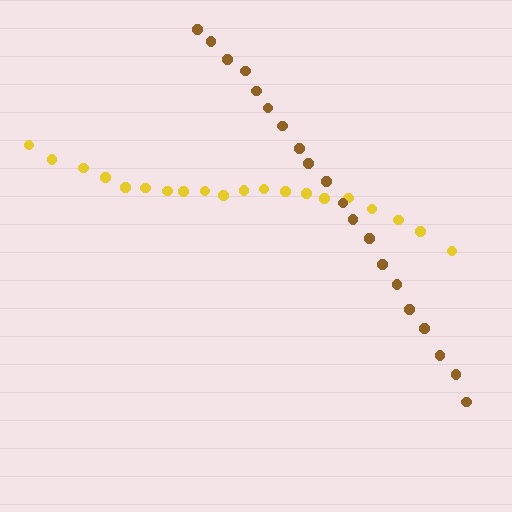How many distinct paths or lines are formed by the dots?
There are 2 distinct paths.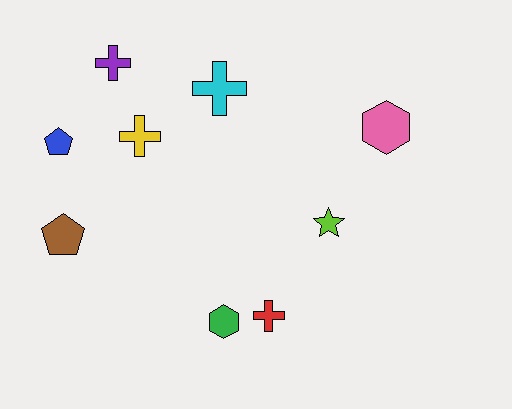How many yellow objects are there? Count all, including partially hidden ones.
There is 1 yellow object.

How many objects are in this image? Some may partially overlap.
There are 9 objects.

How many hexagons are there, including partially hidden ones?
There are 2 hexagons.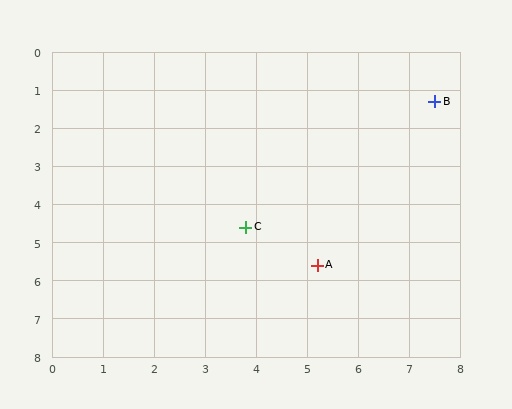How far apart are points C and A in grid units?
Points C and A are about 1.7 grid units apart.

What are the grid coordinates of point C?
Point C is at approximately (3.8, 4.6).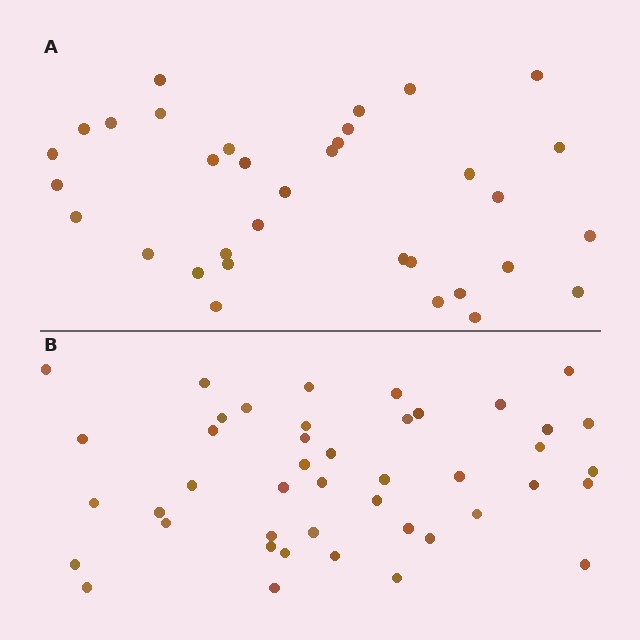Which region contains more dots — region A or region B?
Region B (the bottom region) has more dots.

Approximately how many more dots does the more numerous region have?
Region B has roughly 10 or so more dots than region A.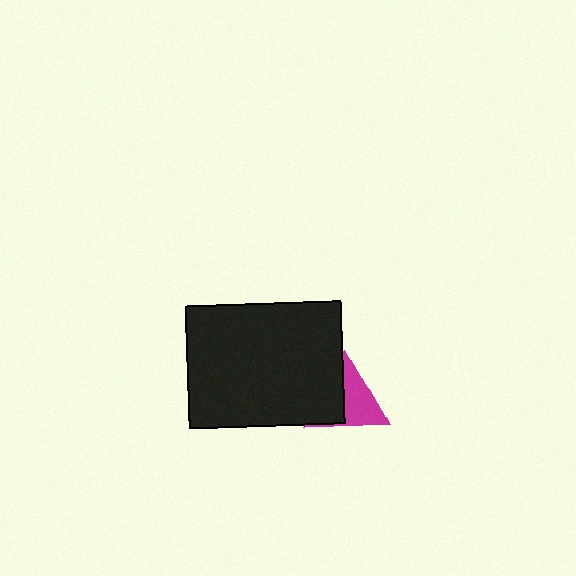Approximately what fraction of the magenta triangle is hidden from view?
Roughly 46% of the magenta triangle is hidden behind the black rectangle.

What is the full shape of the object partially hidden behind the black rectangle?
The partially hidden object is a magenta triangle.